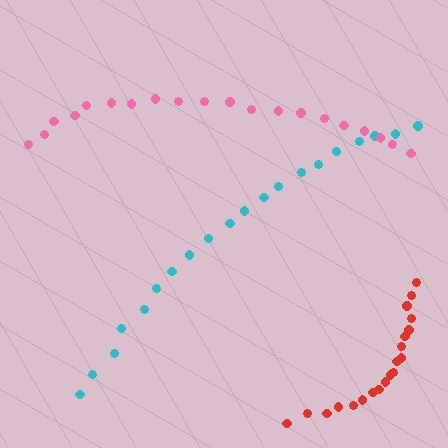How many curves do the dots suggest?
There are 3 distinct paths.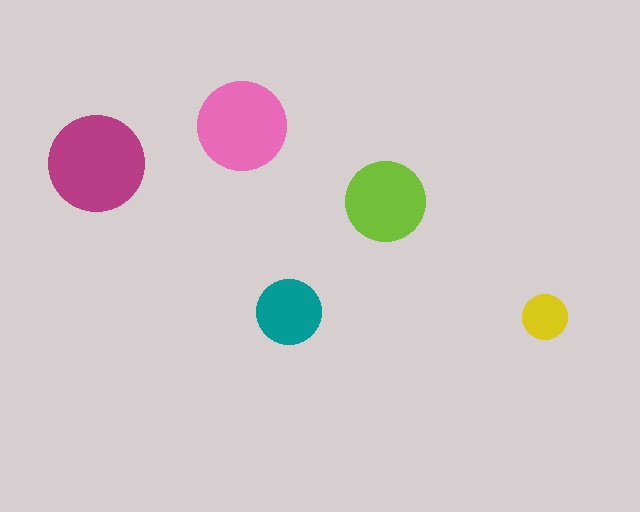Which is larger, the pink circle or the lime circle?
The pink one.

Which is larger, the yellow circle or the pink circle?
The pink one.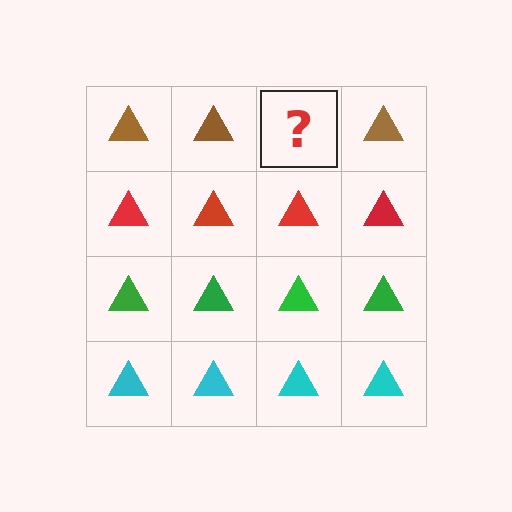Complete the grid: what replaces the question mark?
The question mark should be replaced with a brown triangle.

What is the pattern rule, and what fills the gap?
The rule is that each row has a consistent color. The gap should be filled with a brown triangle.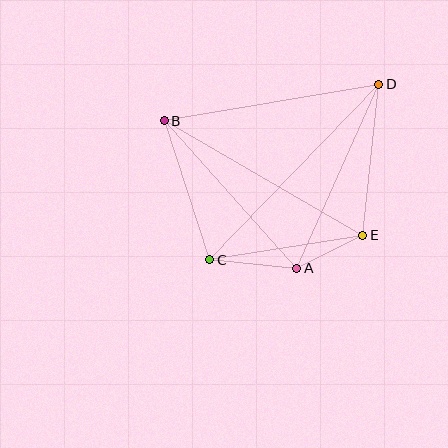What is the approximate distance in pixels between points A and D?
The distance between A and D is approximately 201 pixels.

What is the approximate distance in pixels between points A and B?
The distance between A and B is approximately 198 pixels.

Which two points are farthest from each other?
Points C and D are farthest from each other.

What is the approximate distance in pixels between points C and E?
The distance between C and E is approximately 155 pixels.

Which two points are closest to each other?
Points A and E are closest to each other.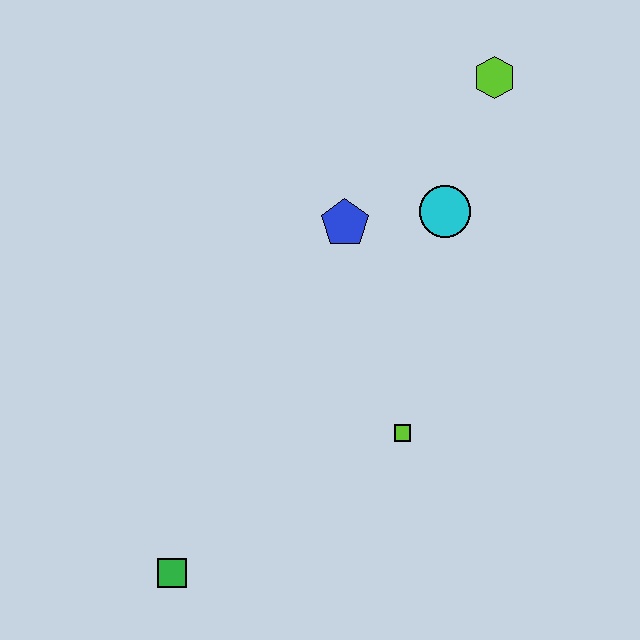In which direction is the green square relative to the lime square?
The green square is to the left of the lime square.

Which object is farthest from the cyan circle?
The green square is farthest from the cyan circle.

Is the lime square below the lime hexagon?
Yes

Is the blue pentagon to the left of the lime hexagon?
Yes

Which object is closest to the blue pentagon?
The cyan circle is closest to the blue pentagon.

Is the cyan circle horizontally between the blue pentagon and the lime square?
No